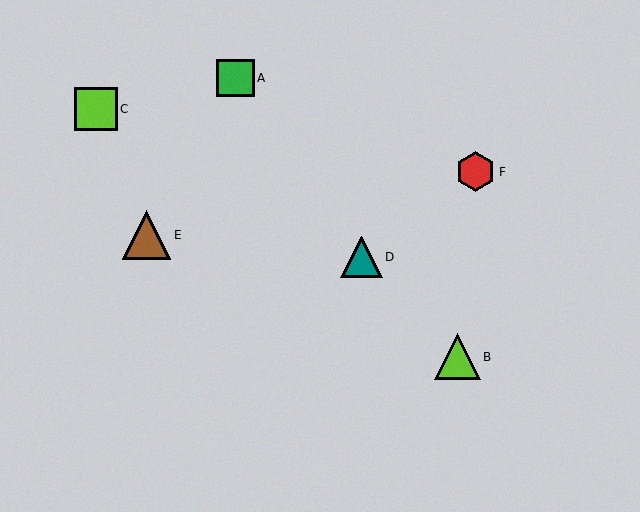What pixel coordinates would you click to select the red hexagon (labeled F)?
Click at (476, 172) to select the red hexagon F.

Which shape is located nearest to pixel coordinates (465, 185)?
The red hexagon (labeled F) at (476, 172) is nearest to that location.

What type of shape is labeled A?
Shape A is a green square.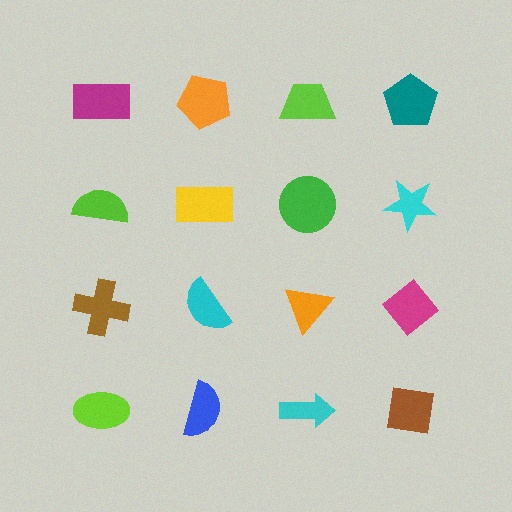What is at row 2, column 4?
A cyan star.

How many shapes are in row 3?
4 shapes.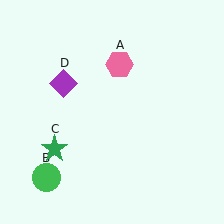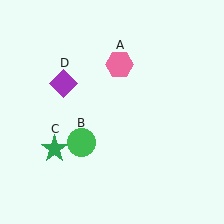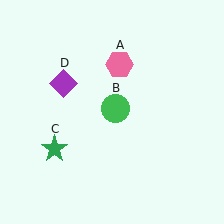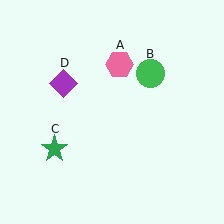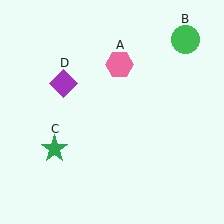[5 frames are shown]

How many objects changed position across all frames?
1 object changed position: green circle (object B).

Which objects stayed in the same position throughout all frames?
Pink hexagon (object A) and green star (object C) and purple diamond (object D) remained stationary.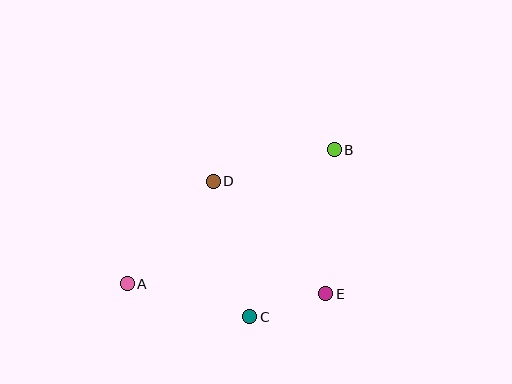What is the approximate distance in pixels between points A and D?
The distance between A and D is approximately 134 pixels.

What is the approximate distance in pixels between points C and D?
The distance between C and D is approximately 140 pixels.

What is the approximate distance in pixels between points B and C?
The distance between B and C is approximately 188 pixels.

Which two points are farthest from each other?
Points A and B are farthest from each other.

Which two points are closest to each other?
Points C and E are closest to each other.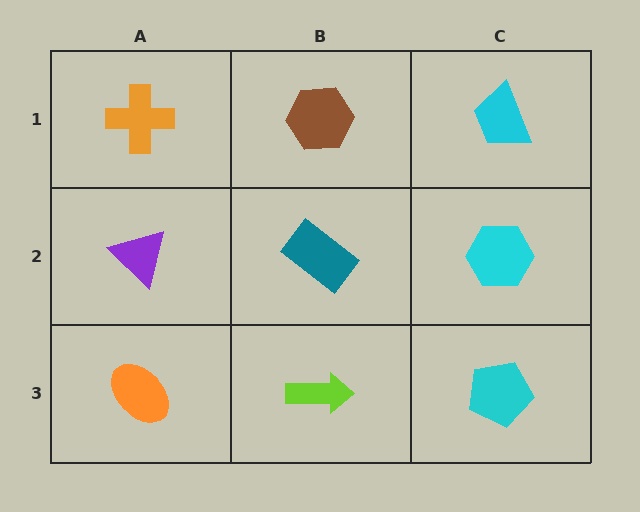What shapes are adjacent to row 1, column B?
A teal rectangle (row 2, column B), an orange cross (row 1, column A), a cyan trapezoid (row 1, column C).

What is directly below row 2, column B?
A lime arrow.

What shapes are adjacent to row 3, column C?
A cyan hexagon (row 2, column C), a lime arrow (row 3, column B).